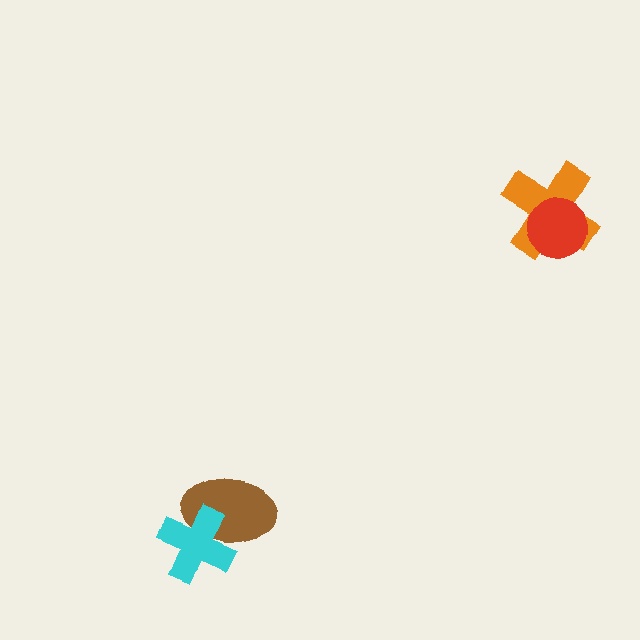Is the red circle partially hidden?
No, no other shape covers it.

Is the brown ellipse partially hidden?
Yes, it is partially covered by another shape.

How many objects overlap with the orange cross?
1 object overlaps with the orange cross.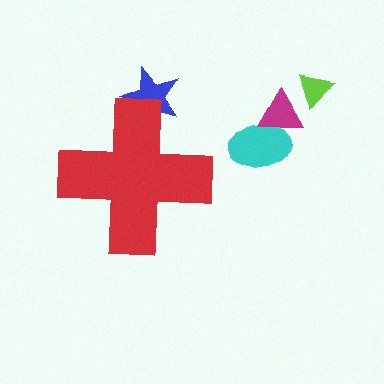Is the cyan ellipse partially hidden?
No, the cyan ellipse is fully visible.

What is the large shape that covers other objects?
A red cross.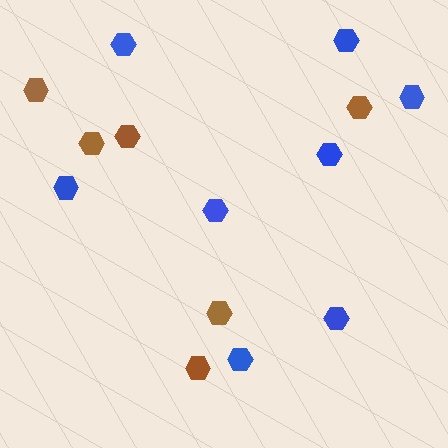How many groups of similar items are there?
There are 2 groups: one group of blue hexagons (8) and one group of brown hexagons (6).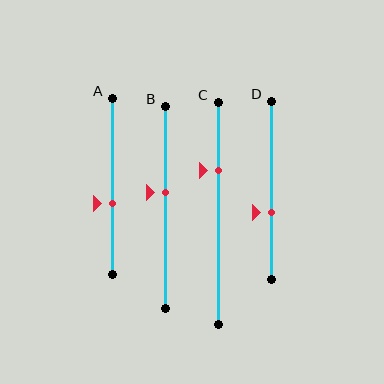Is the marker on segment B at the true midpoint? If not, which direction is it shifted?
No, the marker on segment B is shifted upward by about 7% of the segment length.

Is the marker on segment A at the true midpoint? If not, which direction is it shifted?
No, the marker on segment A is shifted downward by about 10% of the segment length.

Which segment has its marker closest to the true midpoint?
Segment B has its marker closest to the true midpoint.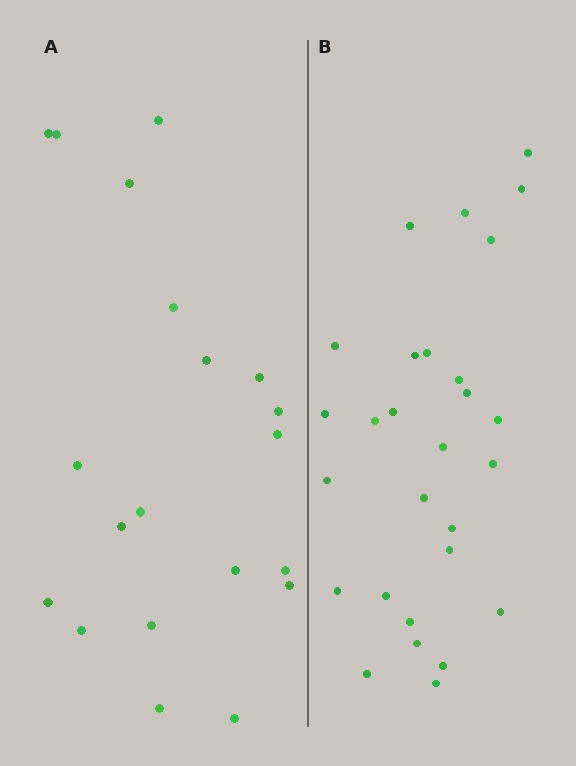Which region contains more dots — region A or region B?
Region B (the right region) has more dots.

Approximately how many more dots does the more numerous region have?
Region B has roughly 8 or so more dots than region A.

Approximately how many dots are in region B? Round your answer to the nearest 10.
About 30 dots. (The exact count is 28, which rounds to 30.)